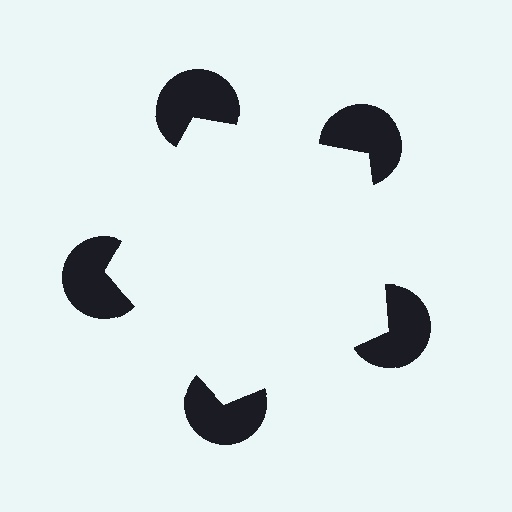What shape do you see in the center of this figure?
An illusory pentagon — its edges are inferred from the aligned wedge cuts in the pac-man discs, not physically drawn.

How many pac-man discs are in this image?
There are 5 — one at each vertex of the illusory pentagon.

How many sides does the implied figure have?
5 sides.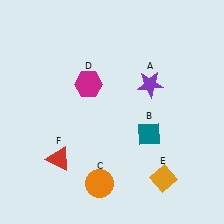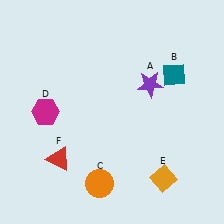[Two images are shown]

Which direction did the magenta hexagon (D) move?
The magenta hexagon (D) moved left.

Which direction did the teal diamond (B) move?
The teal diamond (B) moved up.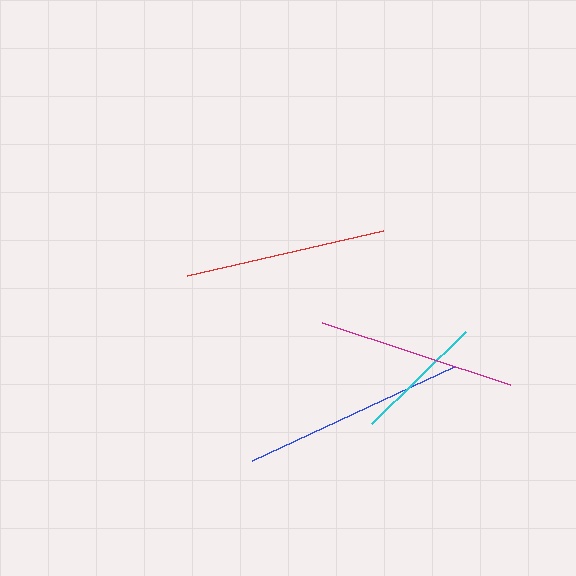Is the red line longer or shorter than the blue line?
The blue line is longer than the red line.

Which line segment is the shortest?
The cyan line is the shortest at approximately 132 pixels.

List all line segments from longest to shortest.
From longest to shortest: blue, red, magenta, cyan.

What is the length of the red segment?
The red segment is approximately 201 pixels long.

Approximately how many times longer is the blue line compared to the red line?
The blue line is approximately 1.1 times the length of the red line.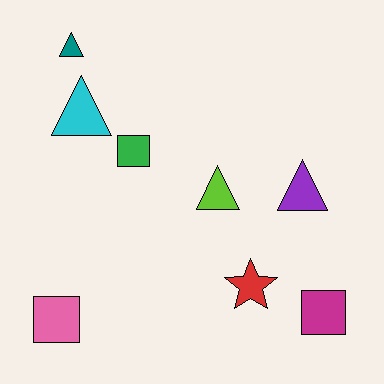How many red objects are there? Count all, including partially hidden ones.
There is 1 red object.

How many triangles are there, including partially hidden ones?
There are 4 triangles.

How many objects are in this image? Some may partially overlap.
There are 8 objects.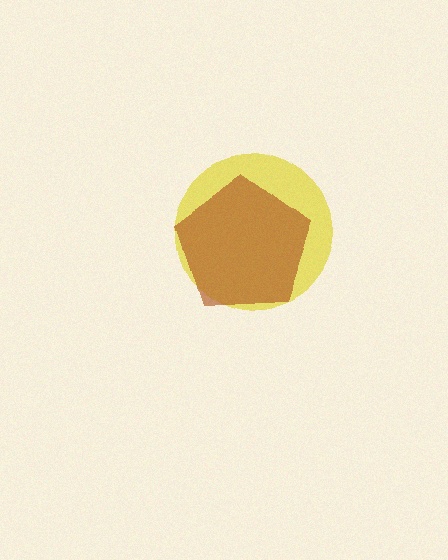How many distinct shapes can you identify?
There are 2 distinct shapes: a yellow circle, a brown pentagon.